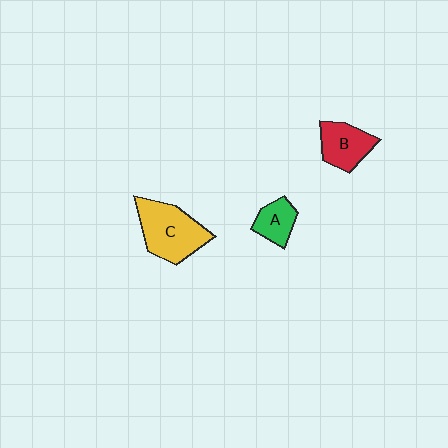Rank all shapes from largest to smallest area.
From largest to smallest: C (yellow), B (red), A (green).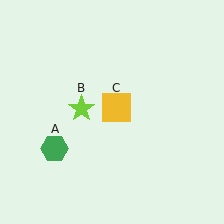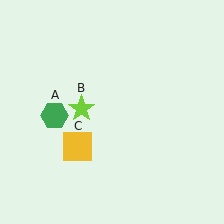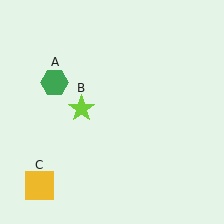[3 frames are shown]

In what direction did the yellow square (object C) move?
The yellow square (object C) moved down and to the left.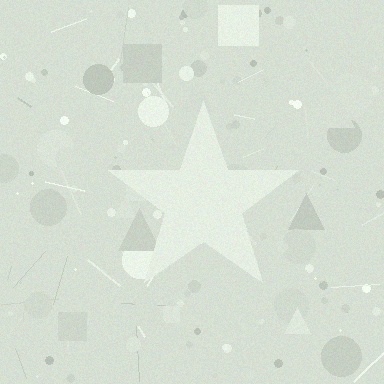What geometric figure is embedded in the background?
A star is embedded in the background.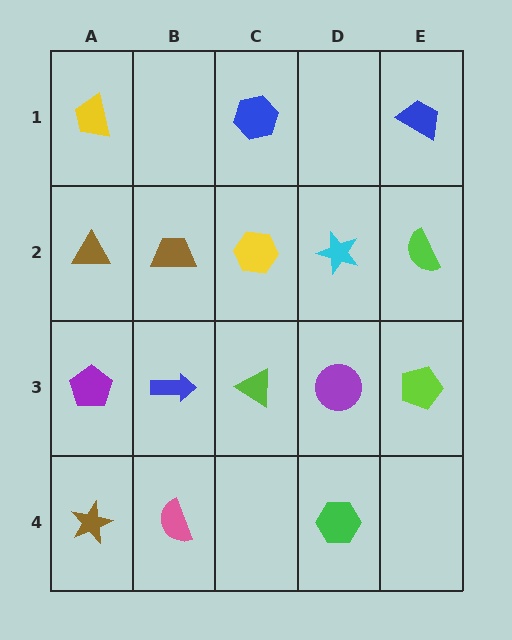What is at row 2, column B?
A brown trapezoid.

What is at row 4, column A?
A brown star.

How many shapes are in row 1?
3 shapes.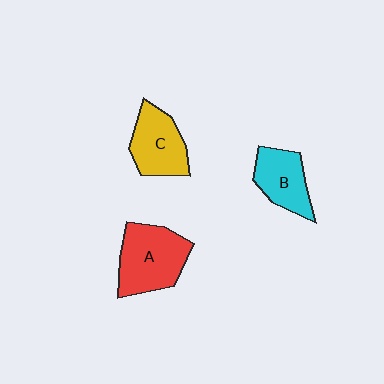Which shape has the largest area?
Shape A (red).